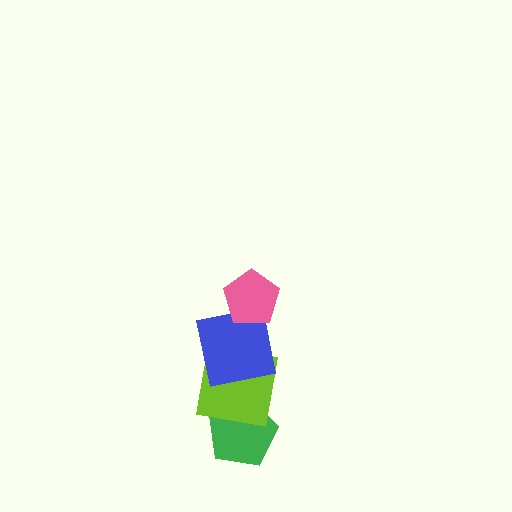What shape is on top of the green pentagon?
The lime square is on top of the green pentagon.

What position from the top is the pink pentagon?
The pink pentagon is 1st from the top.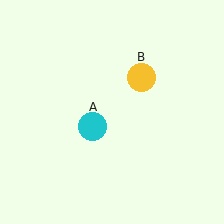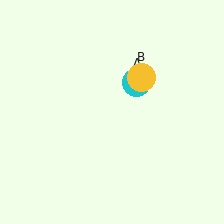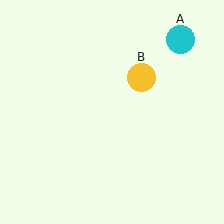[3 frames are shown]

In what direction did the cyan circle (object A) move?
The cyan circle (object A) moved up and to the right.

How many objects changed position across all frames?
1 object changed position: cyan circle (object A).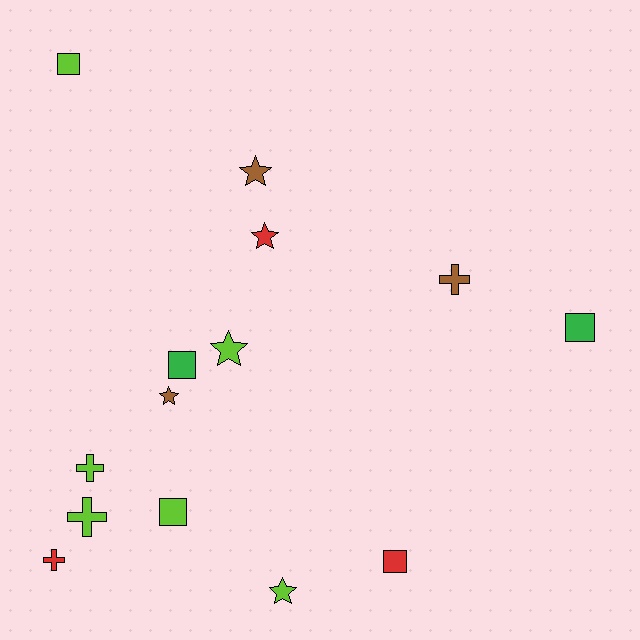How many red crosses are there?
There is 1 red cross.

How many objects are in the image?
There are 14 objects.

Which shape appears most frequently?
Square, with 5 objects.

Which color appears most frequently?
Lime, with 6 objects.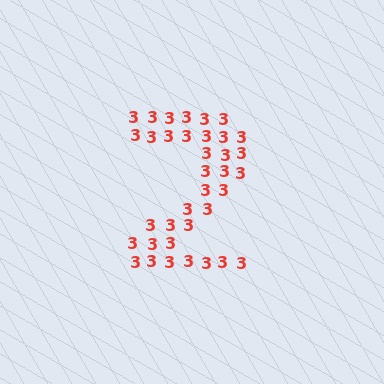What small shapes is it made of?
It is made of small digit 3's.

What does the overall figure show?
The overall figure shows the digit 2.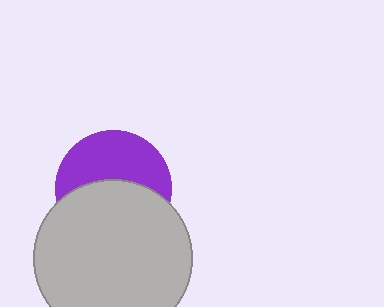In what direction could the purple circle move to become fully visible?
The purple circle could move up. That would shift it out from behind the light gray circle entirely.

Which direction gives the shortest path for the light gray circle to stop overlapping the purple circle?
Moving down gives the shortest separation.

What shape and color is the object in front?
The object in front is a light gray circle.